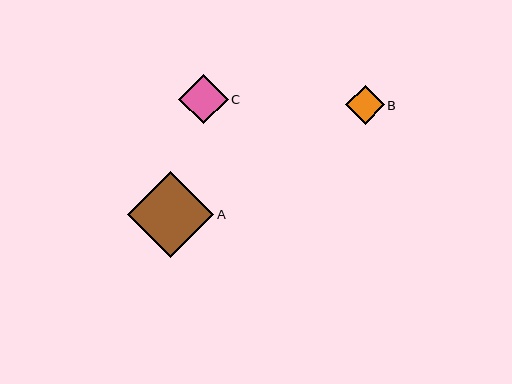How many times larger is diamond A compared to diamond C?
Diamond A is approximately 1.8 times the size of diamond C.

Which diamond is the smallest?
Diamond B is the smallest with a size of approximately 38 pixels.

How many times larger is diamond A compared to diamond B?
Diamond A is approximately 2.2 times the size of diamond B.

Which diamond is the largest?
Diamond A is the largest with a size of approximately 86 pixels.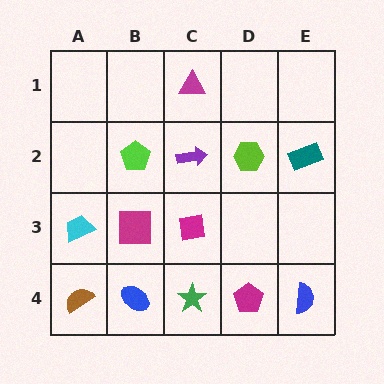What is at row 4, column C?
A green star.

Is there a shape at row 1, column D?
No, that cell is empty.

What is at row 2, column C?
A purple arrow.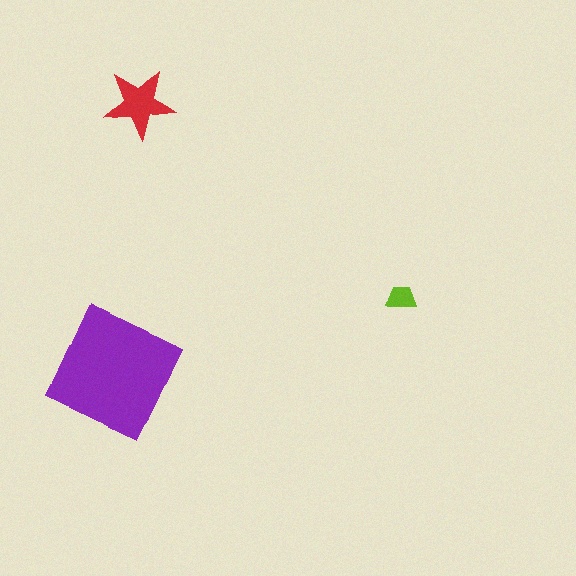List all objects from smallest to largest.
The lime trapezoid, the red star, the purple square.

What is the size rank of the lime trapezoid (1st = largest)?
3rd.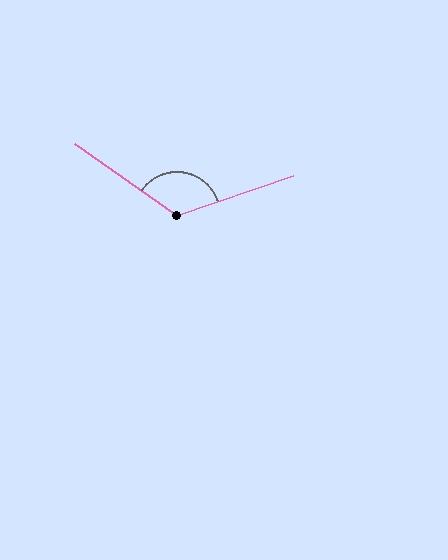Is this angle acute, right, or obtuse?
It is obtuse.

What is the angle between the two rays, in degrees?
Approximately 126 degrees.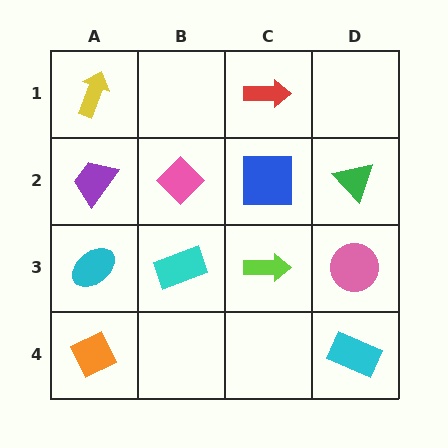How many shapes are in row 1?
2 shapes.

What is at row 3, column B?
A cyan rectangle.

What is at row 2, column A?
A purple trapezoid.